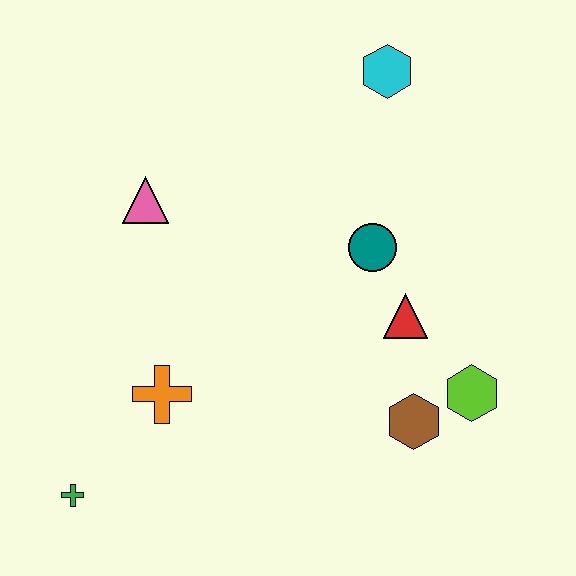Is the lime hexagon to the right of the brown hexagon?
Yes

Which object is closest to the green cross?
The orange cross is closest to the green cross.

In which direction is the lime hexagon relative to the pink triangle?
The lime hexagon is to the right of the pink triangle.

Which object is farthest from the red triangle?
The green cross is farthest from the red triangle.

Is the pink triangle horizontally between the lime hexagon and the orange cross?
No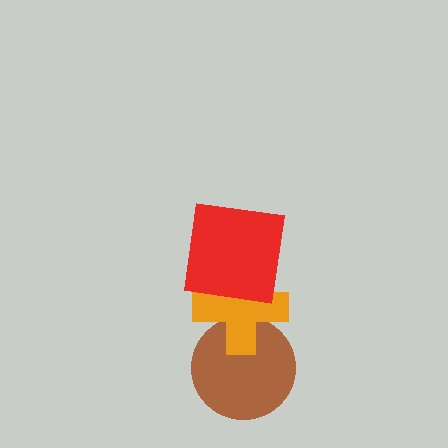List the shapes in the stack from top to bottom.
From top to bottom: the red square, the orange cross, the brown circle.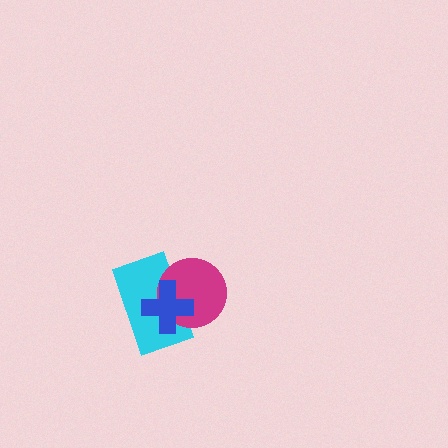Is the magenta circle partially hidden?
Yes, it is partially covered by another shape.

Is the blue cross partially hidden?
No, no other shape covers it.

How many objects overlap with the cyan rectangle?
2 objects overlap with the cyan rectangle.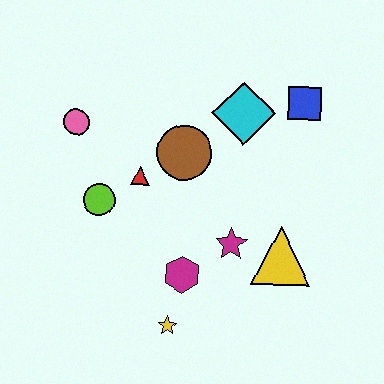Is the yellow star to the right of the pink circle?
Yes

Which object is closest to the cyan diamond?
The blue square is closest to the cyan diamond.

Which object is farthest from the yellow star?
The blue square is farthest from the yellow star.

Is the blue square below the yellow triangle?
No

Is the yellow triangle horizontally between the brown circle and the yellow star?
No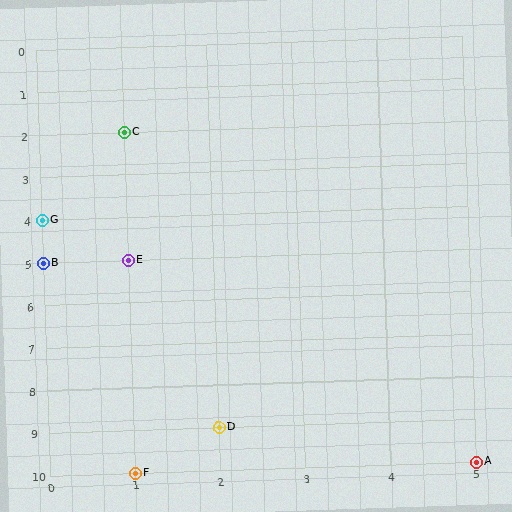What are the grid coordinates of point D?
Point D is at grid coordinates (2, 9).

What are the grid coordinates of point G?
Point G is at grid coordinates (0, 4).